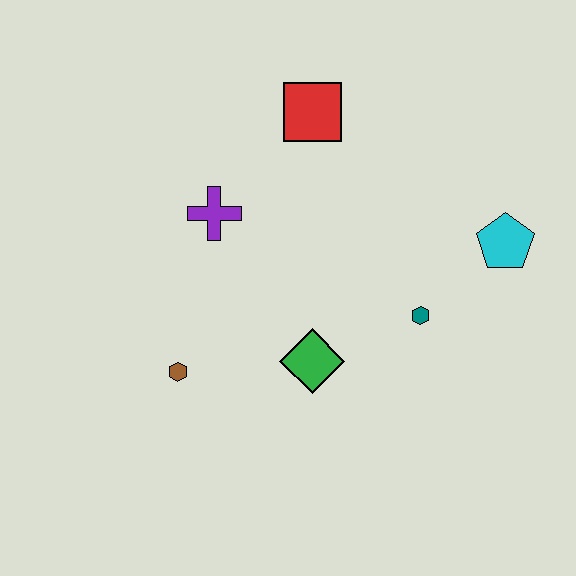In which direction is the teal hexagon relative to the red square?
The teal hexagon is below the red square.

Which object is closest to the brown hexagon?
The green diamond is closest to the brown hexagon.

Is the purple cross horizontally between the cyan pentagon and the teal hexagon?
No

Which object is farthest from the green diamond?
The red square is farthest from the green diamond.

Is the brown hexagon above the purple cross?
No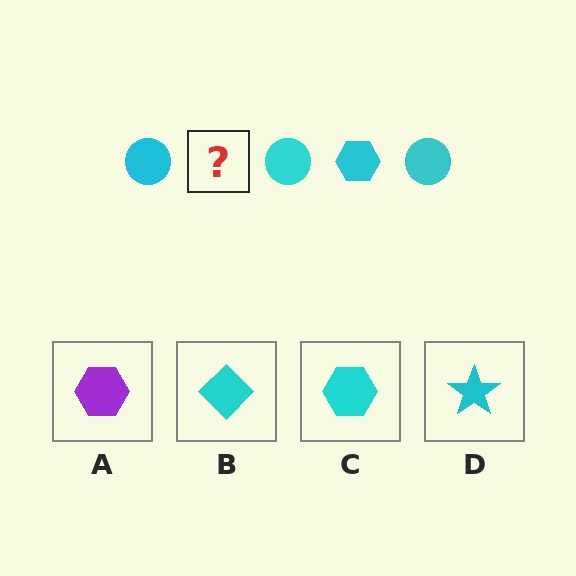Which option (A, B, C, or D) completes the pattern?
C.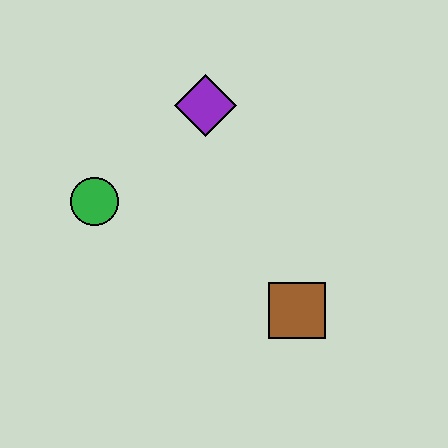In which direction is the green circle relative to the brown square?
The green circle is to the left of the brown square.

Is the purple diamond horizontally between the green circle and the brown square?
Yes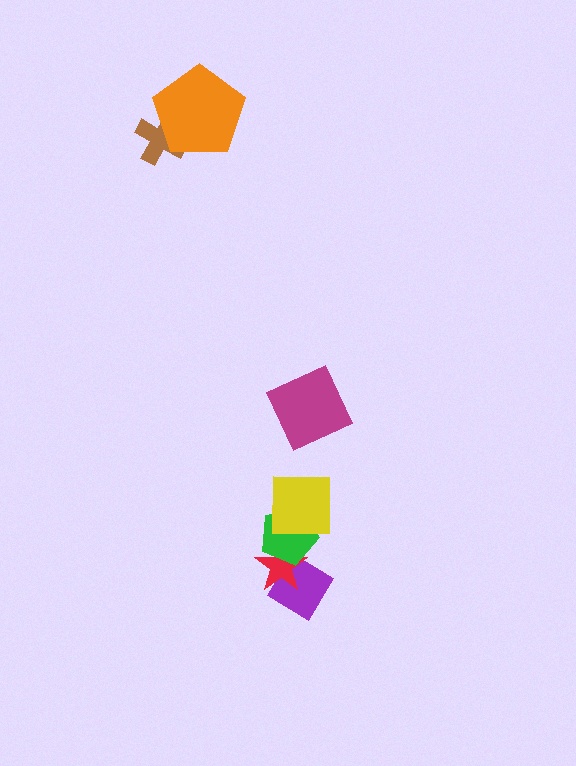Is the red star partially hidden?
Yes, it is partially covered by another shape.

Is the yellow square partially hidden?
No, no other shape covers it.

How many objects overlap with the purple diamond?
2 objects overlap with the purple diamond.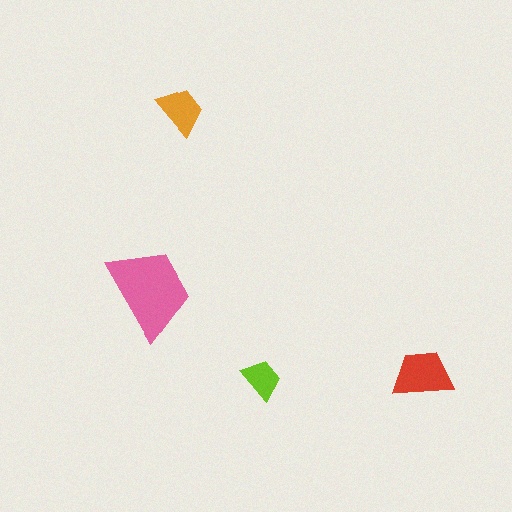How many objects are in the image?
There are 4 objects in the image.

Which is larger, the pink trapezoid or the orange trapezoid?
The pink one.